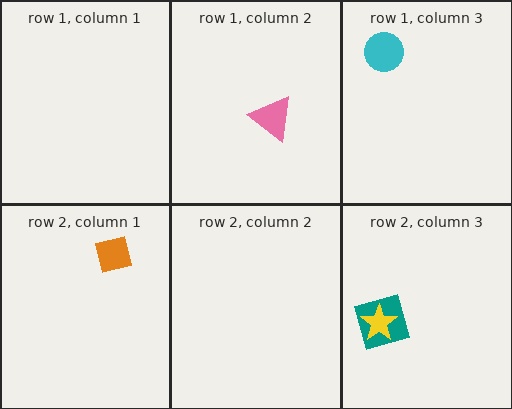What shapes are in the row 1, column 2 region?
The pink triangle.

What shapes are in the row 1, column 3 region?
The cyan circle.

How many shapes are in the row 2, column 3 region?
2.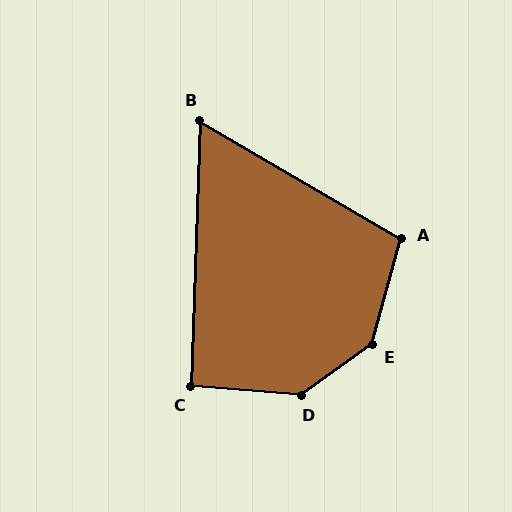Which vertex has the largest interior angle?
E, at approximately 141 degrees.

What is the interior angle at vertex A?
Approximately 105 degrees (obtuse).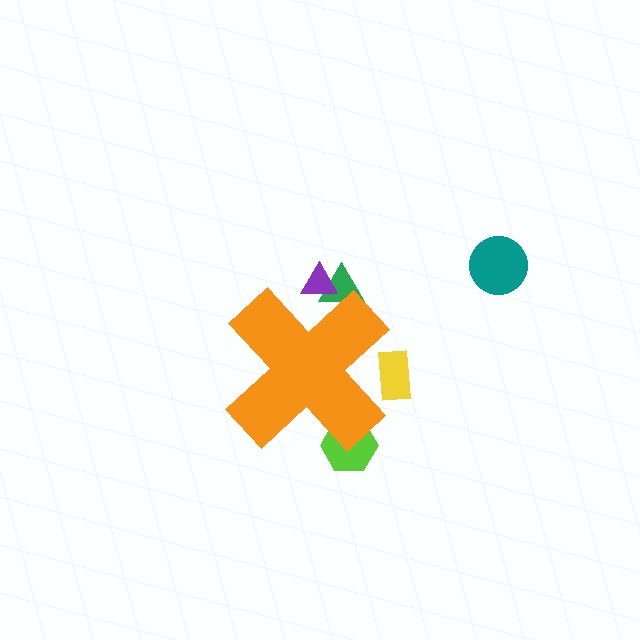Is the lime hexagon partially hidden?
Yes, the lime hexagon is partially hidden behind the orange cross.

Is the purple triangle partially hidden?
Yes, the purple triangle is partially hidden behind the orange cross.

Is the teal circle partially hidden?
No, the teal circle is fully visible.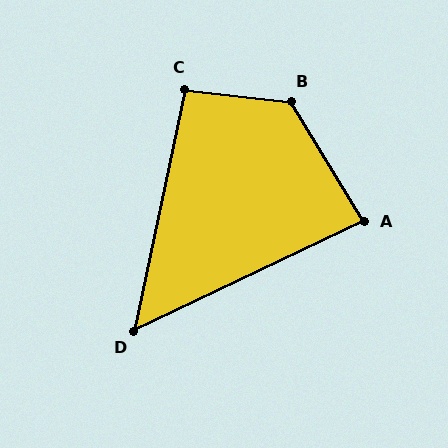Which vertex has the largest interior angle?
B, at approximately 127 degrees.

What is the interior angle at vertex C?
Approximately 96 degrees (obtuse).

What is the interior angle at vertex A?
Approximately 84 degrees (acute).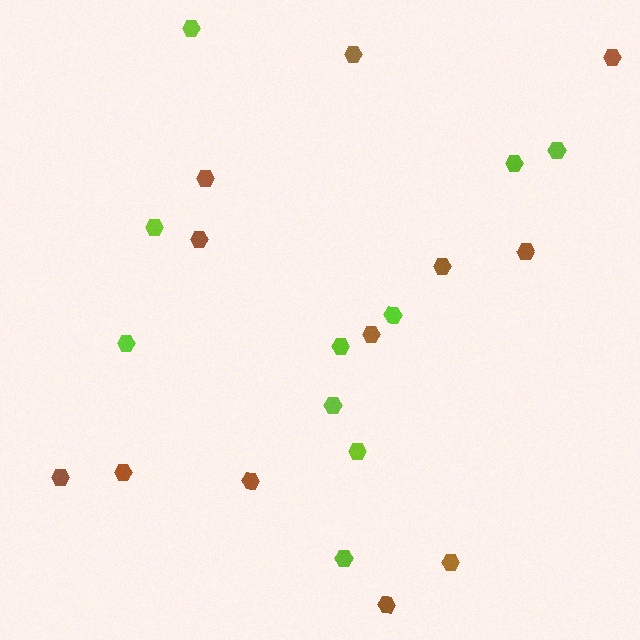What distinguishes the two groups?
There are 2 groups: one group of brown hexagons (12) and one group of lime hexagons (10).